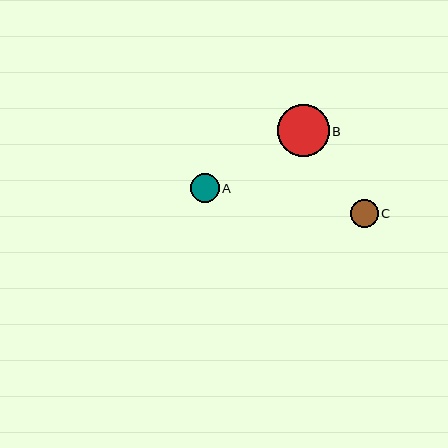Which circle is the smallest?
Circle C is the smallest with a size of approximately 28 pixels.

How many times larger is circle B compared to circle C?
Circle B is approximately 1.9 times the size of circle C.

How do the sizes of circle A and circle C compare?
Circle A and circle C are approximately the same size.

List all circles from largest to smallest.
From largest to smallest: B, A, C.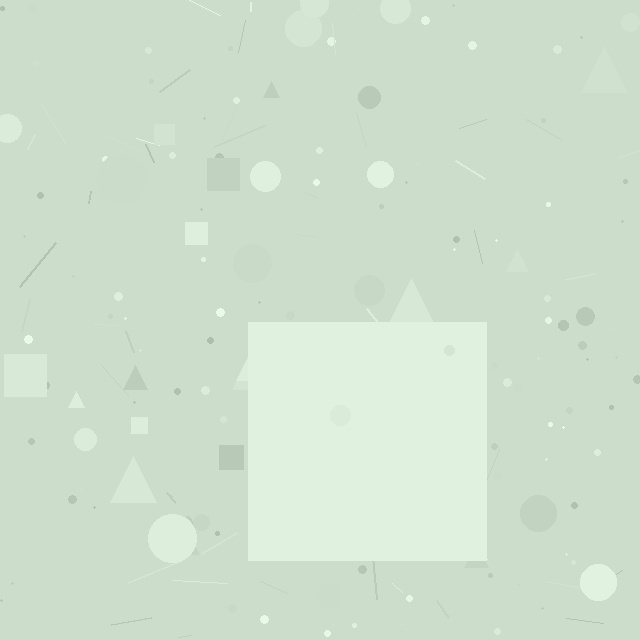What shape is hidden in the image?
A square is hidden in the image.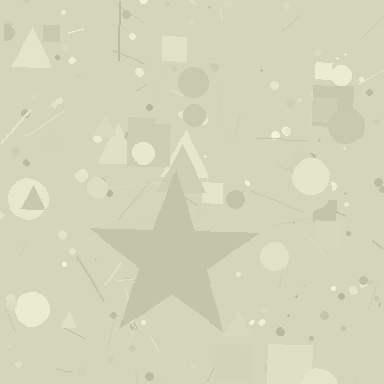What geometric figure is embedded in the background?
A star is embedded in the background.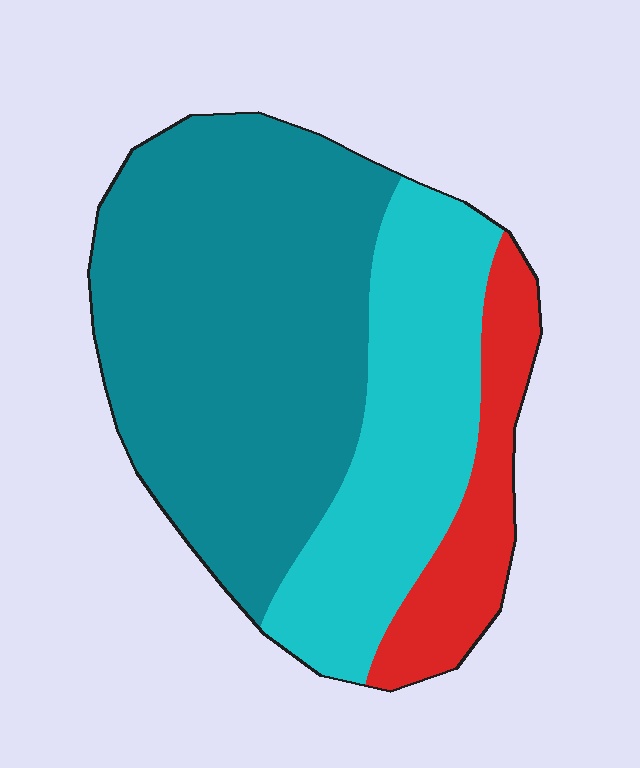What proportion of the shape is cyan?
Cyan covers about 30% of the shape.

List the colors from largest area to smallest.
From largest to smallest: teal, cyan, red.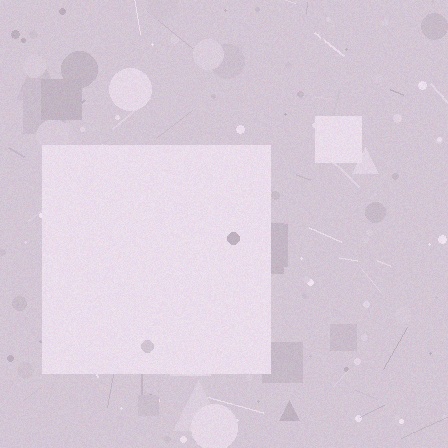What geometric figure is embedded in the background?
A square is embedded in the background.